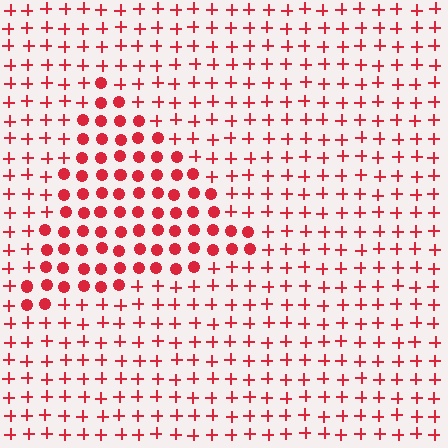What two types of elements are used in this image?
The image uses circles inside the triangle region and plus signs outside it.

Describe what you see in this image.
The image is filled with small red elements arranged in a uniform grid. A triangle-shaped region contains circles, while the surrounding area contains plus signs. The boundary is defined purely by the change in element shape.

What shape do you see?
I see a triangle.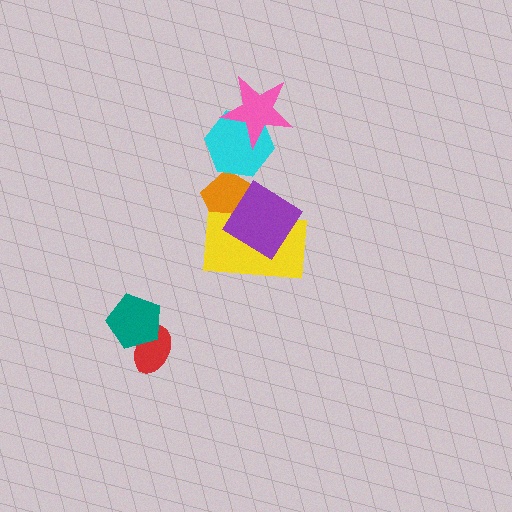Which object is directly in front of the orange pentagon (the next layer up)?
The yellow rectangle is directly in front of the orange pentagon.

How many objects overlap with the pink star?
1 object overlaps with the pink star.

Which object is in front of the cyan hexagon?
The pink star is in front of the cyan hexagon.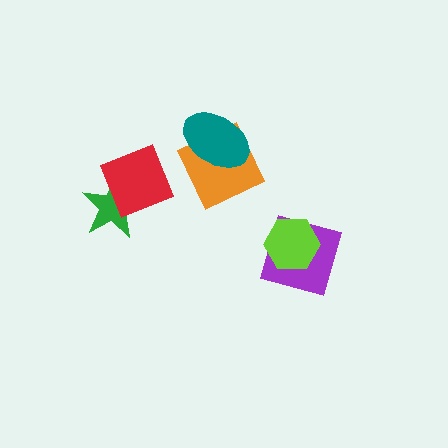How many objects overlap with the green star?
1 object overlaps with the green star.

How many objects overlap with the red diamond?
1 object overlaps with the red diamond.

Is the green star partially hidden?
Yes, it is partially covered by another shape.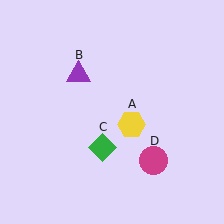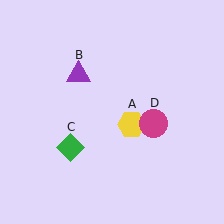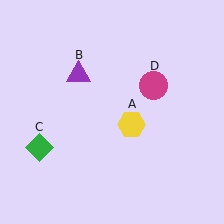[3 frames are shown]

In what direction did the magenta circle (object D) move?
The magenta circle (object D) moved up.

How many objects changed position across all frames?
2 objects changed position: green diamond (object C), magenta circle (object D).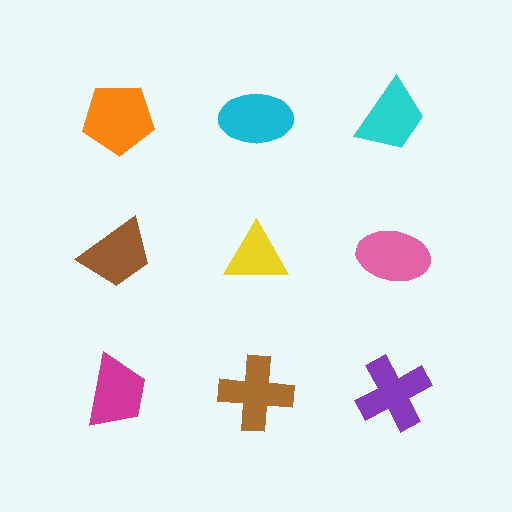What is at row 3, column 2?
A brown cross.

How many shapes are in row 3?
3 shapes.